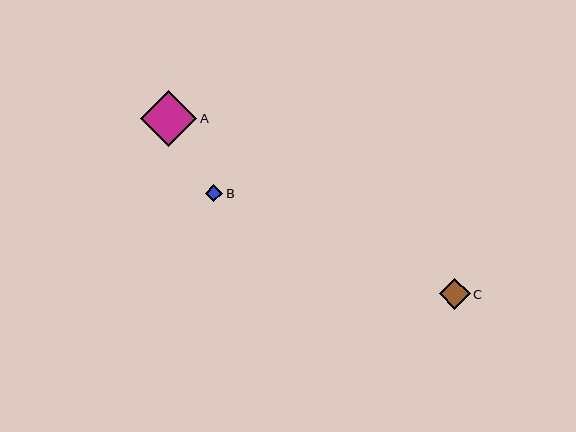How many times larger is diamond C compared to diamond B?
Diamond C is approximately 1.8 times the size of diamond B.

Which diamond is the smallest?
Diamond B is the smallest with a size of approximately 17 pixels.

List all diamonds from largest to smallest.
From largest to smallest: A, C, B.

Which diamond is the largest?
Diamond A is the largest with a size of approximately 57 pixels.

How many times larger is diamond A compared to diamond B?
Diamond A is approximately 3.3 times the size of diamond B.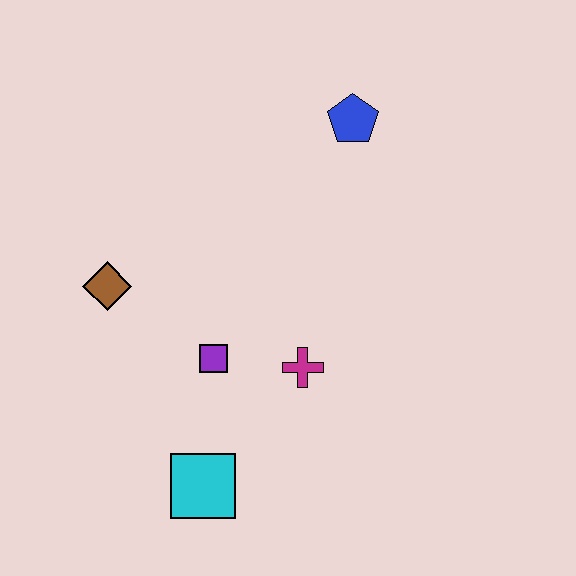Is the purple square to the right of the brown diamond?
Yes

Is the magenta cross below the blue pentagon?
Yes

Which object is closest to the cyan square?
The purple square is closest to the cyan square.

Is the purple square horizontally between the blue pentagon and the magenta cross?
No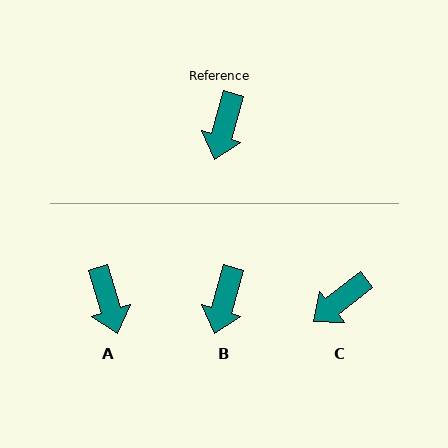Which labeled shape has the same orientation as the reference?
B.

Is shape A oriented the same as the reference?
No, it is off by about 33 degrees.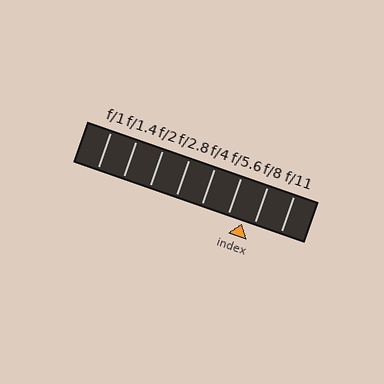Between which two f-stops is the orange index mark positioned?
The index mark is between f/5.6 and f/8.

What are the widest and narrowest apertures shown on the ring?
The widest aperture shown is f/1 and the narrowest is f/11.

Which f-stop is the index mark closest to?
The index mark is closest to f/8.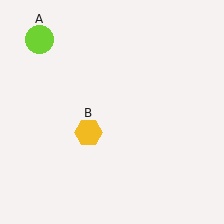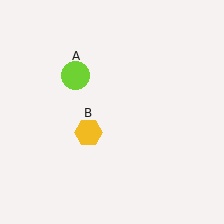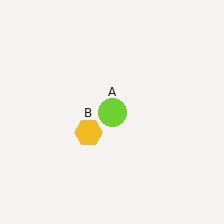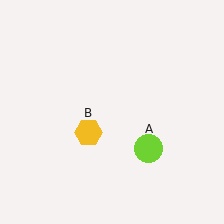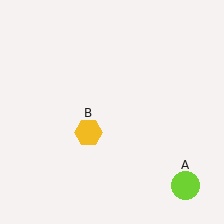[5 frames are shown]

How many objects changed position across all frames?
1 object changed position: lime circle (object A).